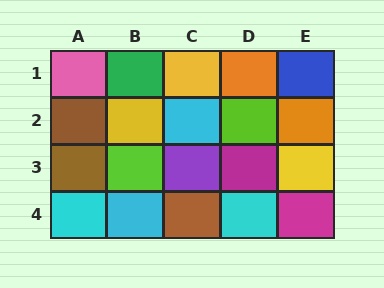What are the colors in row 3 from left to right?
Brown, lime, purple, magenta, yellow.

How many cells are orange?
2 cells are orange.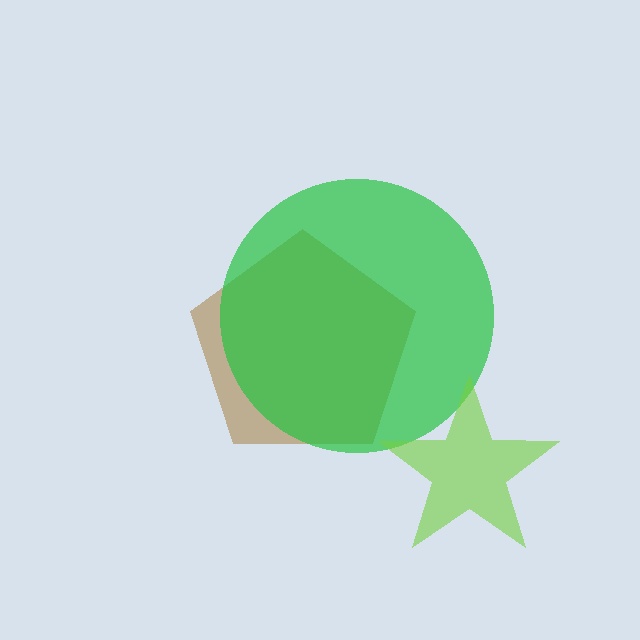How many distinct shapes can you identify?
There are 3 distinct shapes: a brown pentagon, a green circle, a lime star.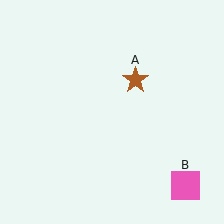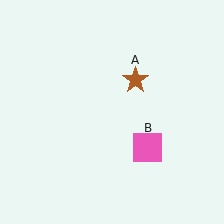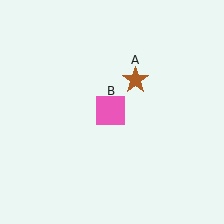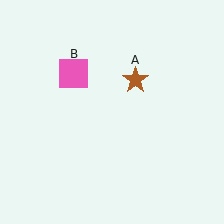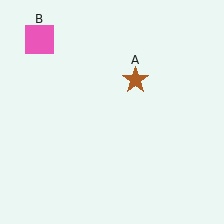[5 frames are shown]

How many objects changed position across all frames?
1 object changed position: pink square (object B).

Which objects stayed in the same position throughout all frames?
Brown star (object A) remained stationary.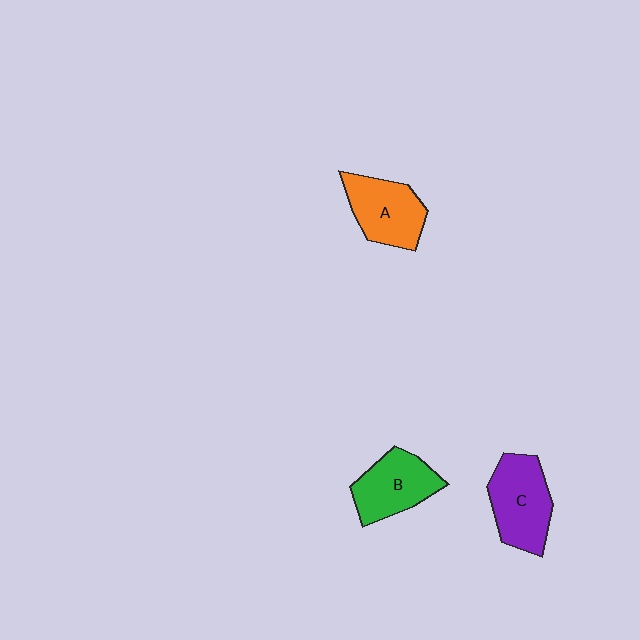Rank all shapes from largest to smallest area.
From largest to smallest: C (purple), A (orange), B (green).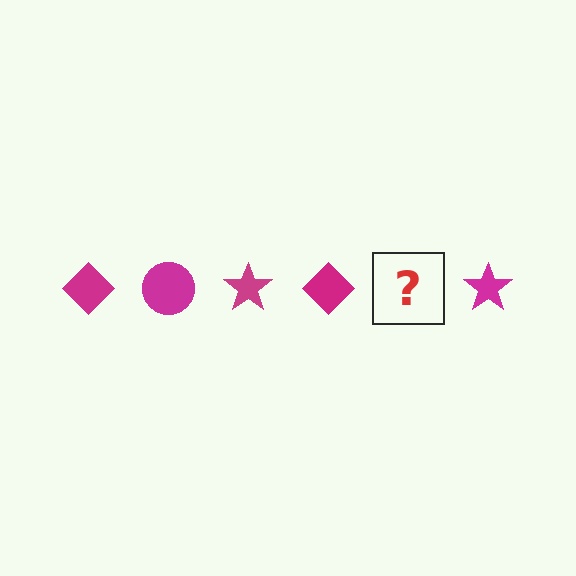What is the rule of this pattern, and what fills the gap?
The rule is that the pattern cycles through diamond, circle, star shapes in magenta. The gap should be filled with a magenta circle.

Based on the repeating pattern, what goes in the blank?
The blank should be a magenta circle.